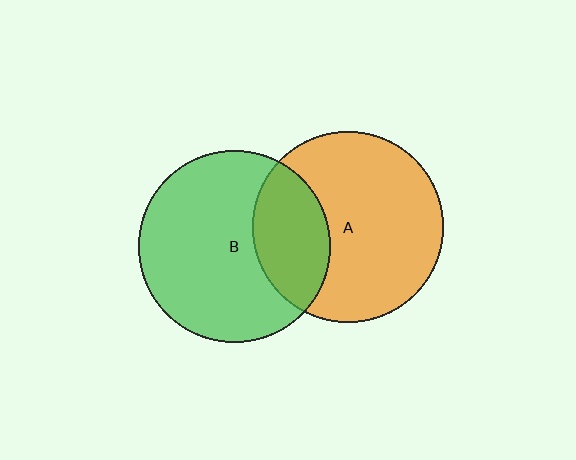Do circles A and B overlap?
Yes.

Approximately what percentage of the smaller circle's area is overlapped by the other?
Approximately 30%.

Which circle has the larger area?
Circle B (green).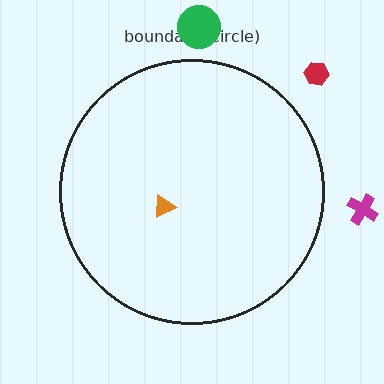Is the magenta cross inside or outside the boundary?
Outside.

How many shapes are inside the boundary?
1 inside, 3 outside.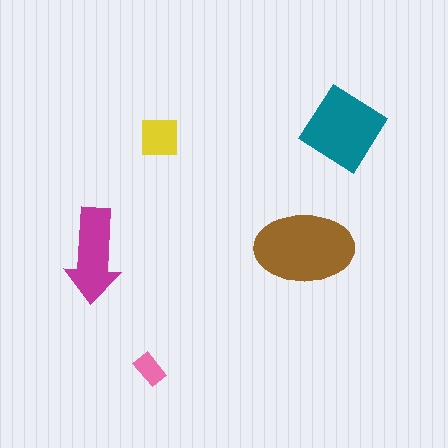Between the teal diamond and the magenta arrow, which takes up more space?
The teal diamond.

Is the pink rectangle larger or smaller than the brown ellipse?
Smaller.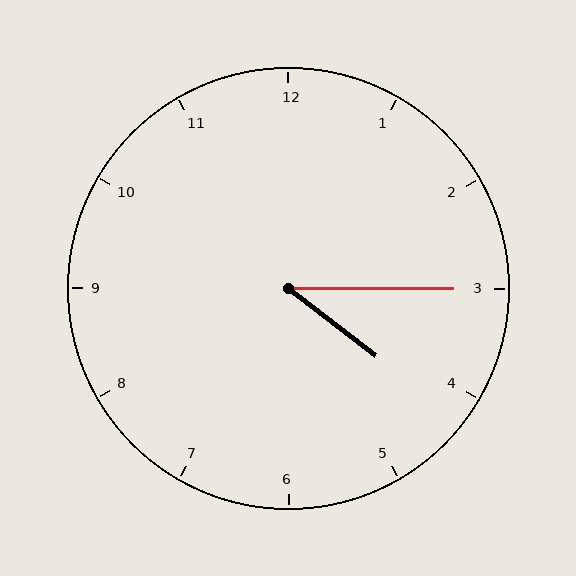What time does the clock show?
4:15.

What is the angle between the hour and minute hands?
Approximately 38 degrees.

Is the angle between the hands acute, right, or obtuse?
It is acute.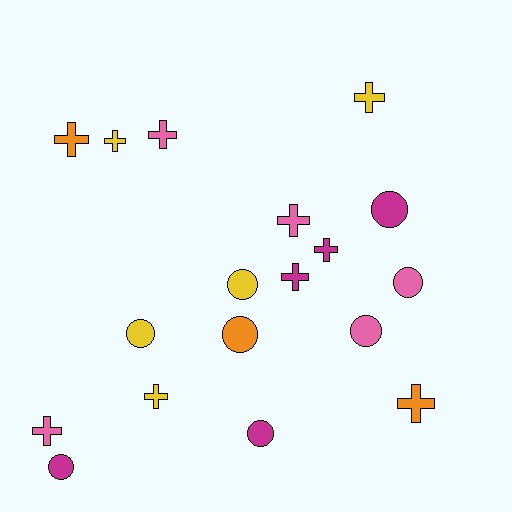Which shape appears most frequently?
Cross, with 10 objects.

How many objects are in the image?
There are 18 objects.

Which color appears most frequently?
Pink, with 5 objects.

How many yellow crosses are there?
There are 3 yellow crosses.